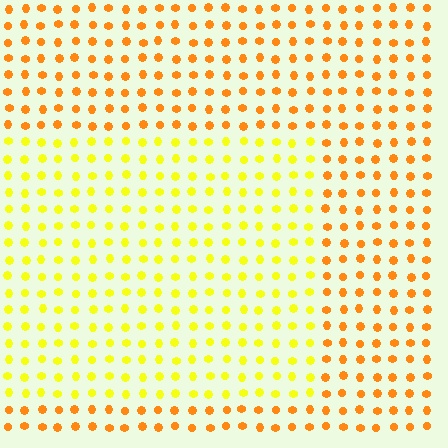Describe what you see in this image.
The image is filled with small orange elements in a uniform arrangement. A rectangle-shaped region is visible where the elements are tinted to a slightly different hue, forming a subtle color boundary.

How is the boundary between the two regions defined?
The boundary is defined purely by a slight shift in hue (about 33 degrees). Spacing, size, and orientation are identical on both sides.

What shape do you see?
I see a rectangle.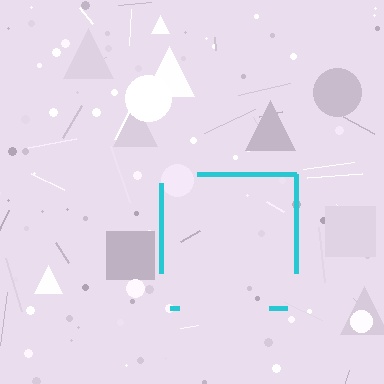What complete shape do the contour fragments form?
The contour fragments form a square.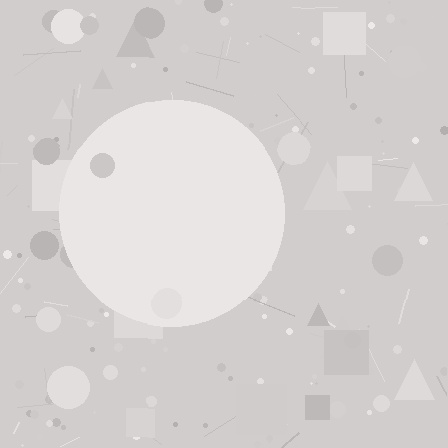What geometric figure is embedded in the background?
A circle is embedded in the background.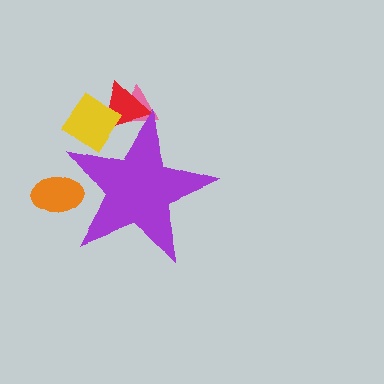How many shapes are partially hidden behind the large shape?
4 shapes are partially hidden.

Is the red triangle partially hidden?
Yes, the red triangle is partially hidden behind the purple star.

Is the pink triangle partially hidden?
Yes, the pink triangle is partially hidden behind the purple star.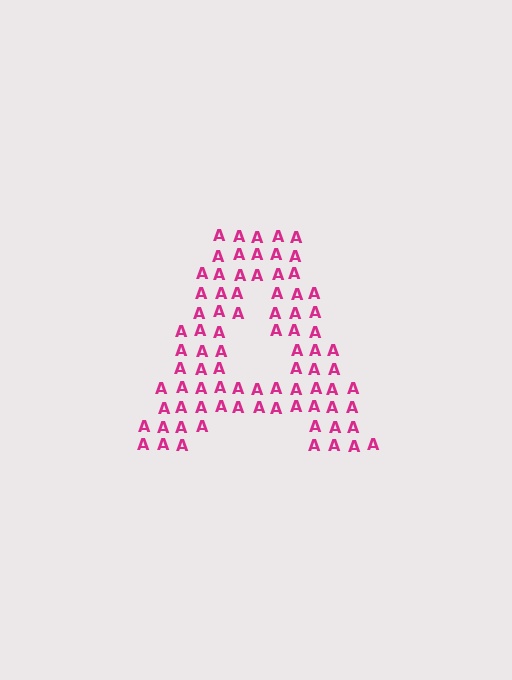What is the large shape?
The large shape is the letter A.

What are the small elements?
The small elements are letter A's.